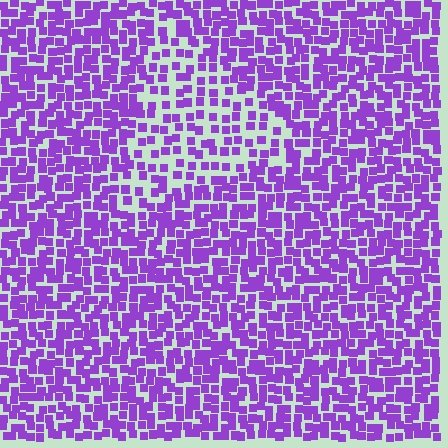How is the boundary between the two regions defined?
The boundary is defined by a change in element density (approximately 1.8x ratio). All elements are the same color, size, and shape.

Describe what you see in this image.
The image contains small purple elements arranged at two different densities. A triangle-shaped region is visible where the elements are less densely packed than the surrounding area.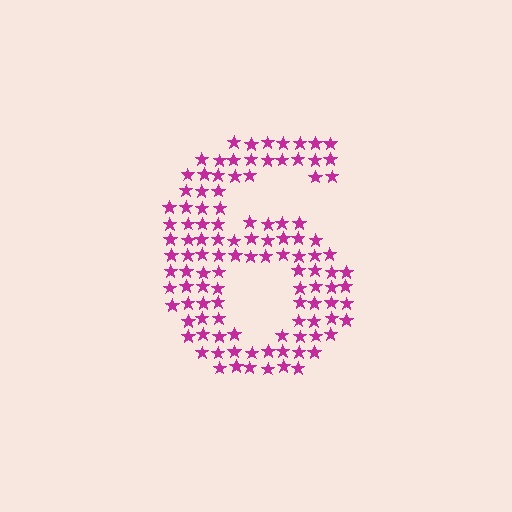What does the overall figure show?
The overall figure shows the digit 6.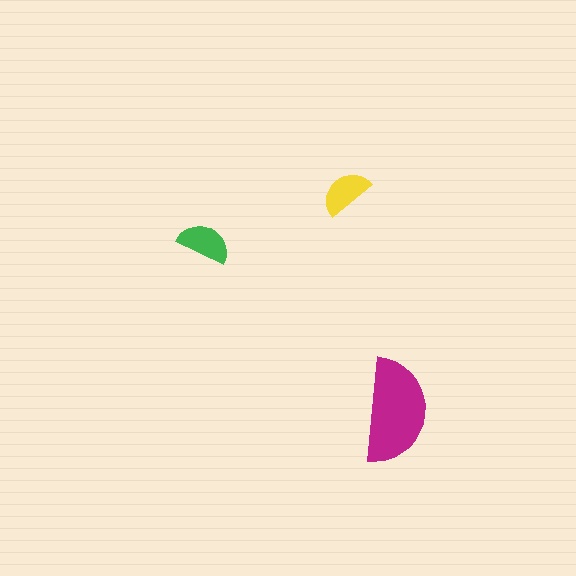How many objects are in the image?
There are 3 objects in the image.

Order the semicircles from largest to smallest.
the magenta one, the green one, the yellow one.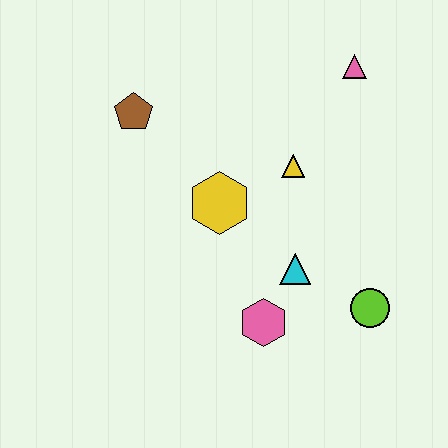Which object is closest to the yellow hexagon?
The yellow triangle is closest to the yellow hexagon.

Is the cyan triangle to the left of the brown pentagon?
No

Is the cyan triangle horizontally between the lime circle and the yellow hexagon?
Yes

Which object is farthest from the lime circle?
The brown pentagon is farthest from the lime circle.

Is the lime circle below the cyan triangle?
Yes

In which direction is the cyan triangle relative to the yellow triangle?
The cyan triangle is below the yellow triangle.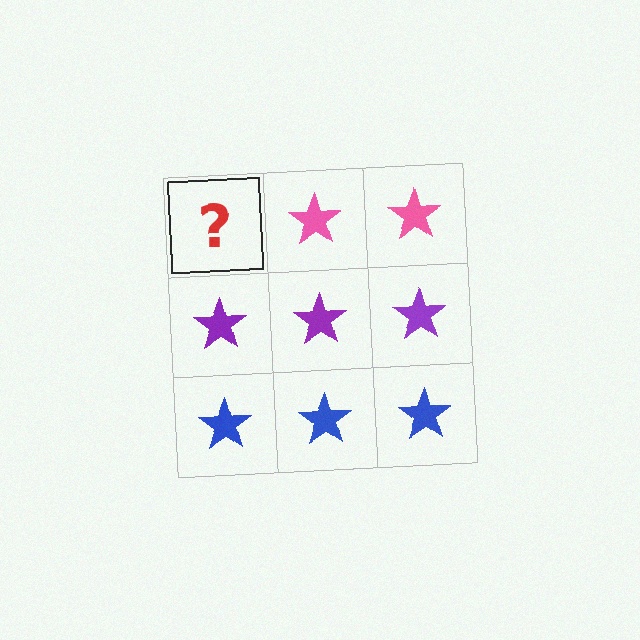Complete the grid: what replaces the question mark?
The question mark should be replaced with a pink star.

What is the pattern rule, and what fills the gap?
The rule is that each row has a consistent color. The gap should be filled with a pink star.